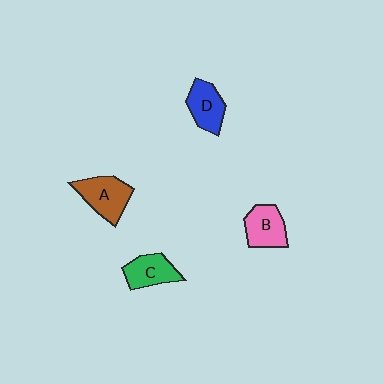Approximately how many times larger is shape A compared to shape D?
Approximately 1.2 times.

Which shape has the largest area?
Shape A (brown).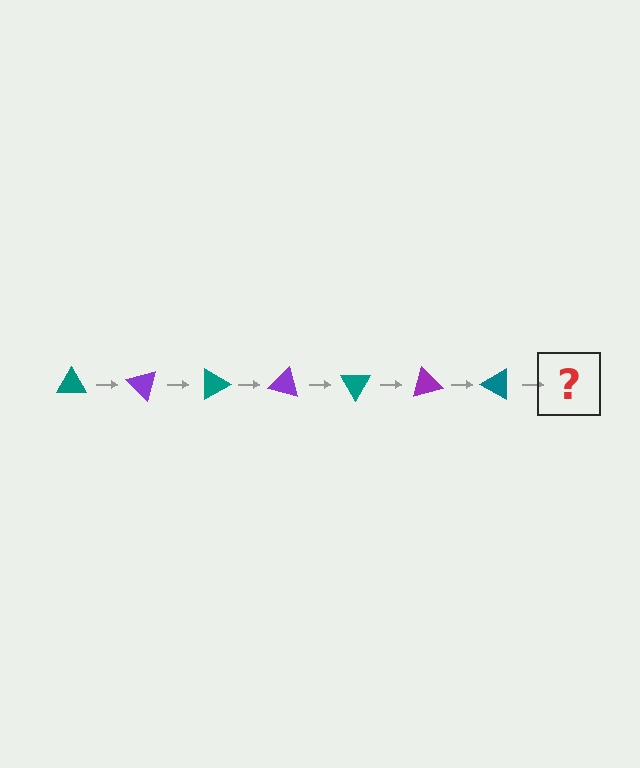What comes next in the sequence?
The next element should be a purple triangle, rotated 315 degrees from the start.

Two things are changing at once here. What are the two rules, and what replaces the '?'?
The two rules are that it rotates 45 degrees each step and the color cycles through teal and purple. The '?' should be a purple triangle, rotated 315 degrees from the start.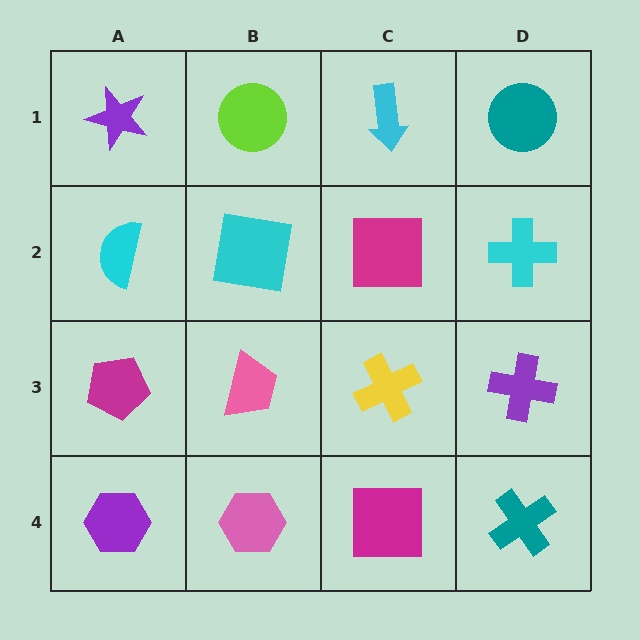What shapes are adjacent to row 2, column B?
A lime circle (row 1, column B), a pink trapezoid (row 3, column B), a cyan semicircle (row 2, column A), a magenta square (row 2, column C).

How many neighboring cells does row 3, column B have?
4.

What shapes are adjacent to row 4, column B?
A pink trapezoid (row 3, column B), a purple hexagon (row 4, column A), a magenta square (row 4, column C).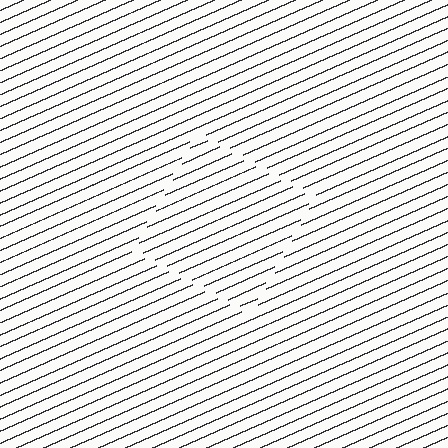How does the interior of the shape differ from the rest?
The interior of the shape contains the same grating, shifted by half a period — the contour is defined by the phase discontinuity where line-ends from the inner and outer gratings abut.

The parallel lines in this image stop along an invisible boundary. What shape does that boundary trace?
An illusory square. The interior of the shape contains the same grating, shifted by half a period — the contour is defined by the phase discontinuity where line-ends from the inner and outer gratings abut.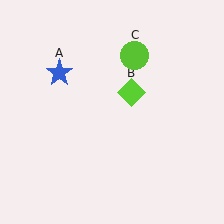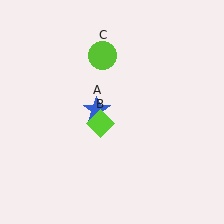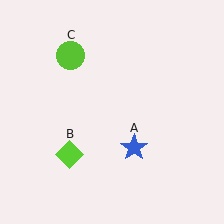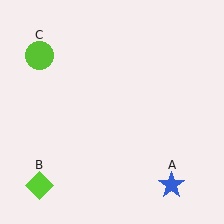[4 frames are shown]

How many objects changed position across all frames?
3 objects changed position: blue star (object A), lime diamond (object B), lime circle (object C).